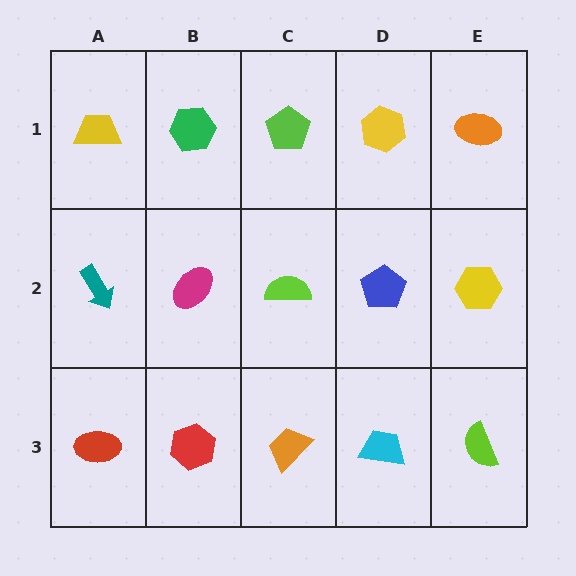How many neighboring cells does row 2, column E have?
3.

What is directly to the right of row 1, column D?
An orange ellipse.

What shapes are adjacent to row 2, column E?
An orange ellipse (row 1, column E), a lime semicircle (row 3, column E), a blue pentagon (row 2, column D).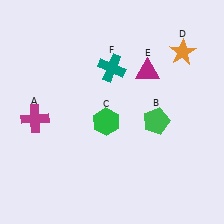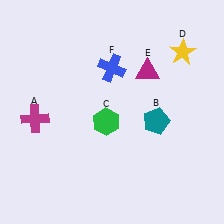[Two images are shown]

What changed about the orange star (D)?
In Image 1, D is orange. In Image 2, it changed to yellow.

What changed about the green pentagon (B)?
In Image 1, B is green. In Image 2, it changed to teal.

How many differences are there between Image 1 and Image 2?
There are 3 differences between the two images.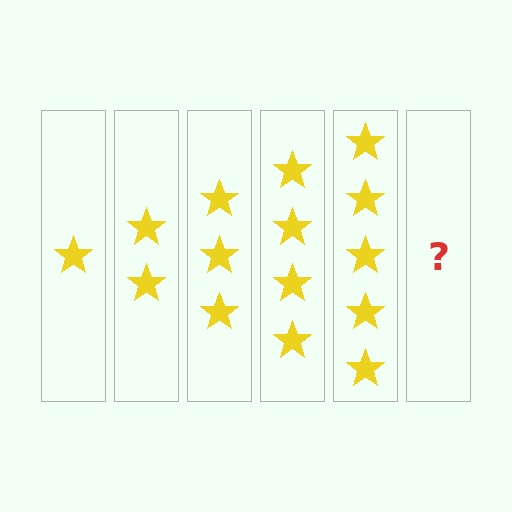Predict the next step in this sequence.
The next step is 6 stars.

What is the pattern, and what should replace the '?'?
The pattern is that each step adds one more star. The '?' should be 6 stars.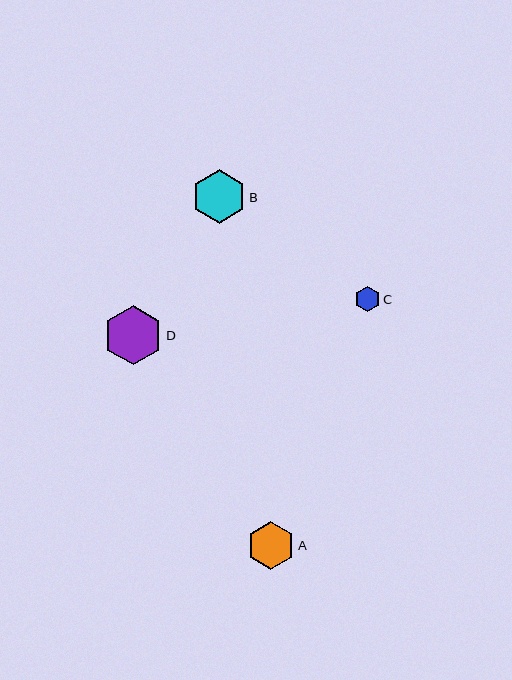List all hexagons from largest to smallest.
From largest to smallest: D, B, A, C.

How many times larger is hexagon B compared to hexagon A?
Hexagon B is approximately 1.1 times the size of hexagon A.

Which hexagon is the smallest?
Hexagon C is the smallest with a size of approximately 25 pixels.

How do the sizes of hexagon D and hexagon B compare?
Hexagon D and hexagon B are approximately the same size.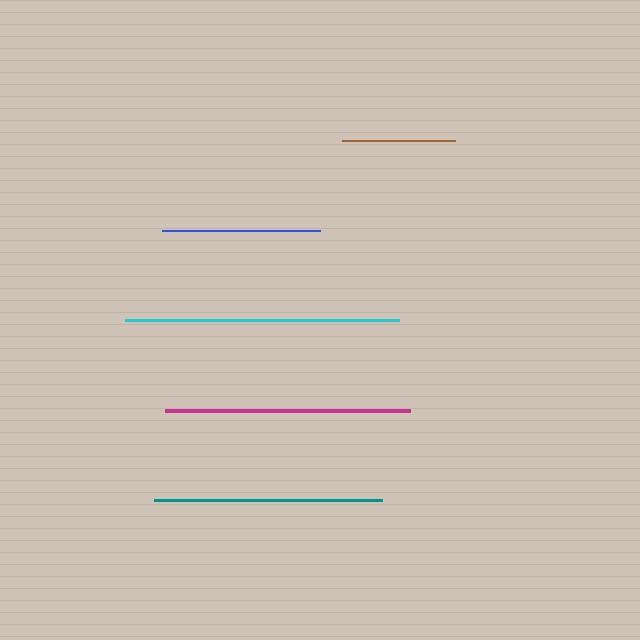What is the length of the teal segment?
The teal segment is approximately 227 pixels long.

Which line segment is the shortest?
The brown line is the shortest at approximately 112 pixels.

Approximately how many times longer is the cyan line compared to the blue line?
The cyan line is approximately 1.7 times the length of the blue line.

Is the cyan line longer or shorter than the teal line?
The cyan line is longer than the teal line.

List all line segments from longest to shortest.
From longest to shortest: cyan, magenta, teal, blue, brown.